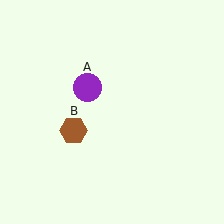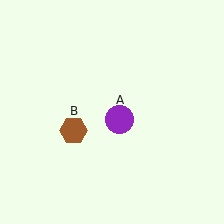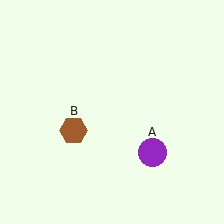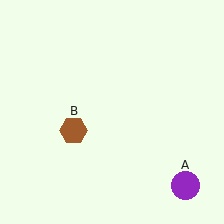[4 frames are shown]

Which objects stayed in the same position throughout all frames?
Brown hexagon (object B) remained stationary.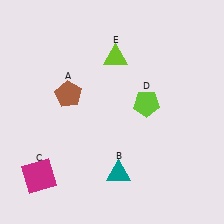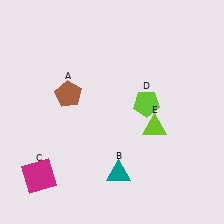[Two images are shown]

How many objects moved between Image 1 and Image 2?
1 object moved between the two images.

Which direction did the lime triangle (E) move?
The lime triangle (E) moved down.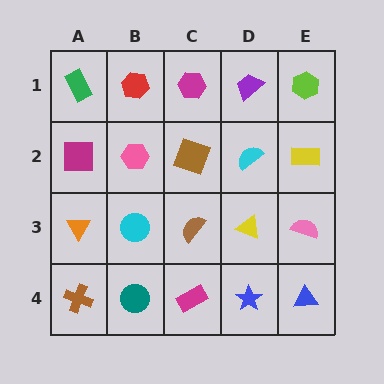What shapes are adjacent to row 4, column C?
A brown semicircle (row 3, column C), a teal circle (row 4, column B), a blue star (row 4, column D).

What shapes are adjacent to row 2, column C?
A magenta hexagon (row 1, column C), a brown semicircle (row 3, column C), a pink hexagon (row 2, column B), a cyan semicircle (row 2, column D).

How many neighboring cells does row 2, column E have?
3.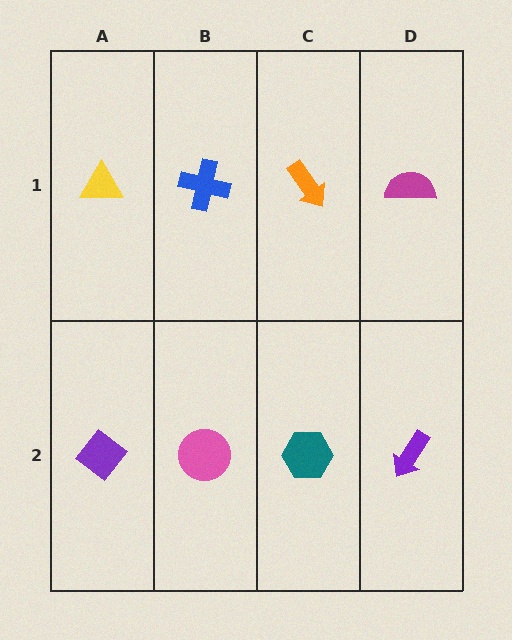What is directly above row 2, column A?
A yellow triangle.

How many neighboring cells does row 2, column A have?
2.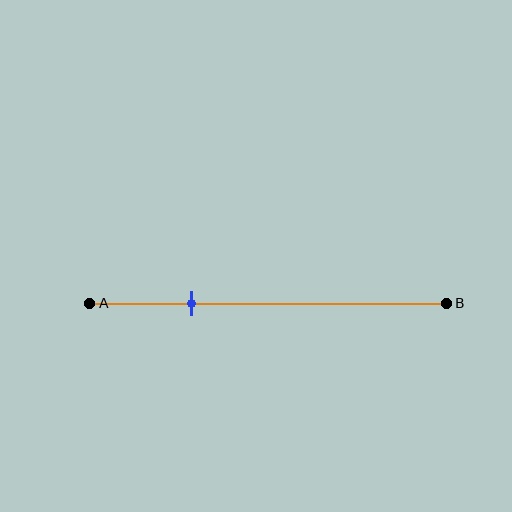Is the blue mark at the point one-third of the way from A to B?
No, the mark is at about 30% from A, not at the 33% one-third point.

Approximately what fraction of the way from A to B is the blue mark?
The blue mark is approximately 30% of the way from A to B.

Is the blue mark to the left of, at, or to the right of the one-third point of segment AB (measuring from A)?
The blue mark is to the left of the one-third point of segment AB.